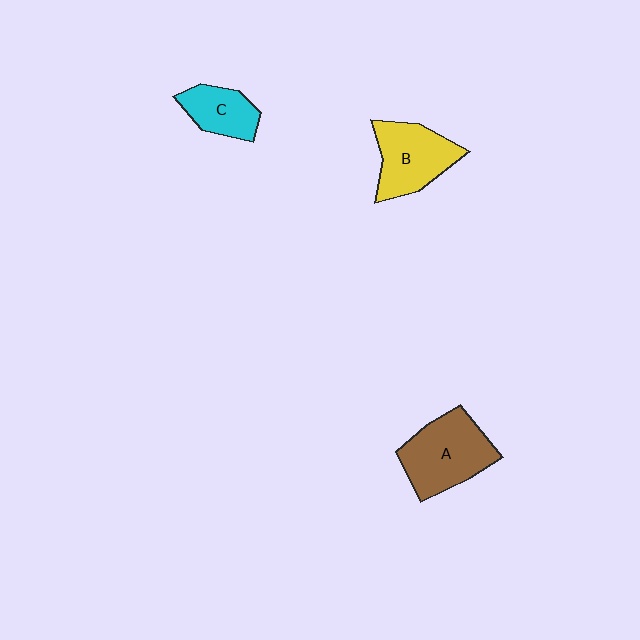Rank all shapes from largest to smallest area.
From largest to smallest: A (brown), B (yellow), C (cyan).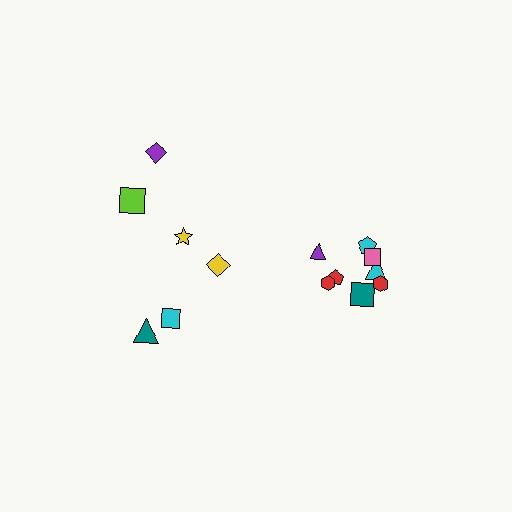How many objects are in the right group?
There are 8 objects.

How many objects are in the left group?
There are 6 objects.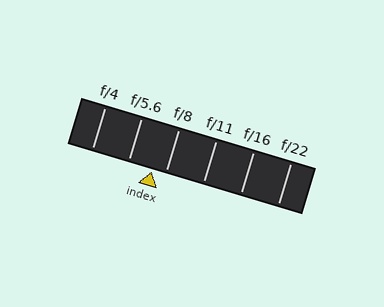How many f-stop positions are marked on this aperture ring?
There are 6 f-stop positions marked.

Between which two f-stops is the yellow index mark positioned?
The index mark is between f/5.6 and f/8.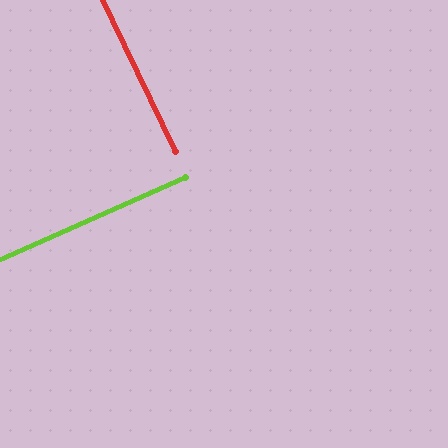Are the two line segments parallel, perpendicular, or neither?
Perpendicular — they meet at approximately 88°.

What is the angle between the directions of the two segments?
Approximately 88 degrees.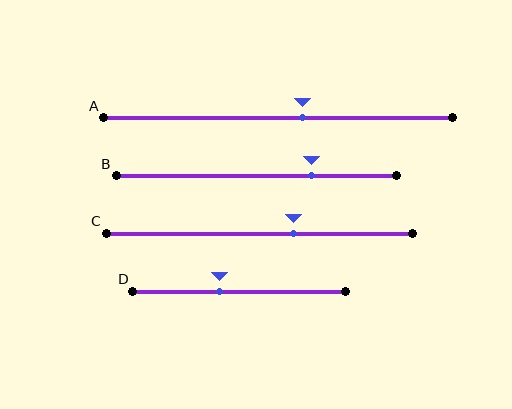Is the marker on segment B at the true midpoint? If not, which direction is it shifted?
No, the marker on segment B is shifted to the right by about 20% of the segment length.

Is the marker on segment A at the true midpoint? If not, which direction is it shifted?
No, the marker on segment A is shifted to the right by about 7% of the segment length.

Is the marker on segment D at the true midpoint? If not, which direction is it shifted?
No, the marker on segment D is shifted to the left by about 9% of the segment length.